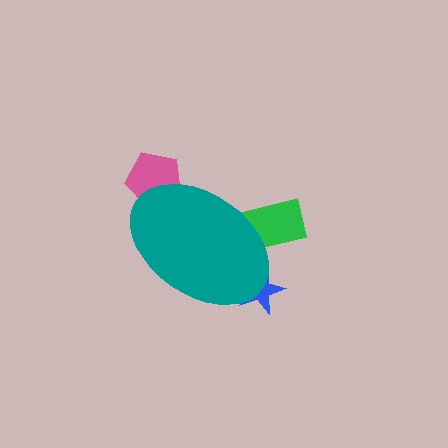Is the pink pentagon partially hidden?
Yes, the pink pentagon is partially hidden behind the teal ellipse.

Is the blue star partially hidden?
Yes, the blue star is partially hidden behind the teal ellipse.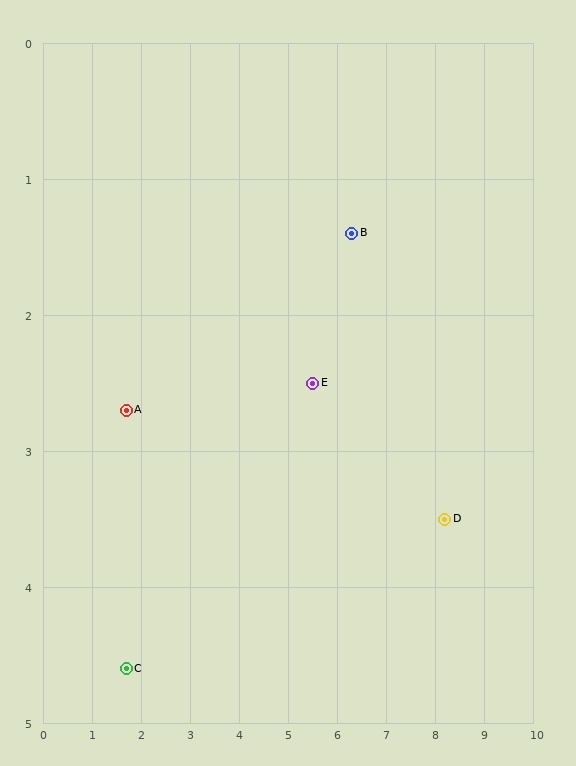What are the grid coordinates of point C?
Point C is at approximately (1.7, 4.6).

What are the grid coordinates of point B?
Point B is at approximately (6.3, 1.4).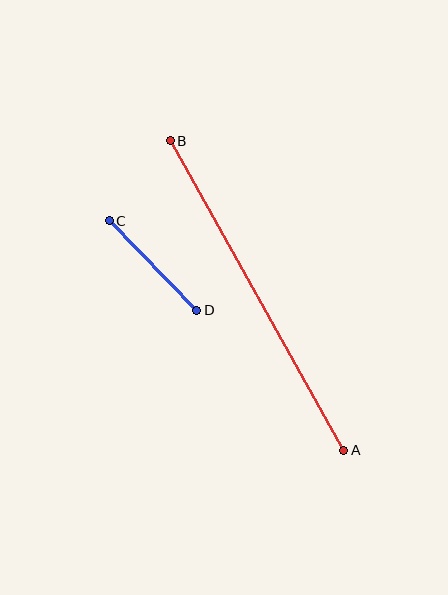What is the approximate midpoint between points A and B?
The midpoint is at approximately (257, 296) pixels.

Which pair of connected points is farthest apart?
Points A and B are farthest apart.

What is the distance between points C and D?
The distance is approximately 125 pixels.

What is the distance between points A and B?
The distance is approximately 355 pixels.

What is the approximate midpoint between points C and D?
The midpoint is at approximately (153, 266) pixels.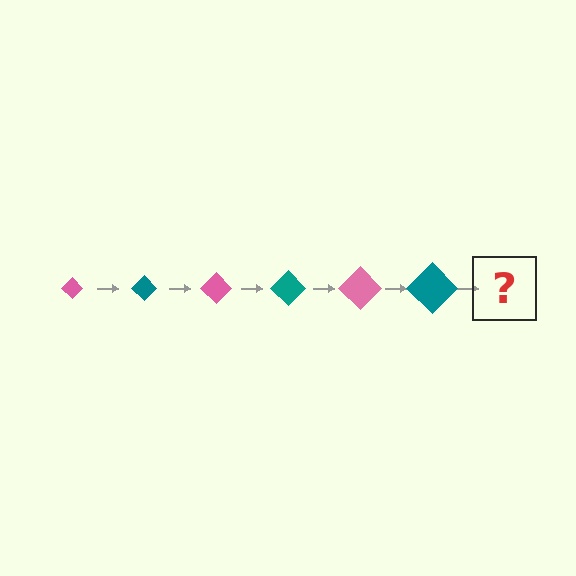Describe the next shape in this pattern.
It should be a pink diamond, larger than the previous one.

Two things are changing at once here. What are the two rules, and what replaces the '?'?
The two rules are that the diamond grows larger each step and the color cycles through pink and teal. The '?' should be a pink diamond, larger than the previous one.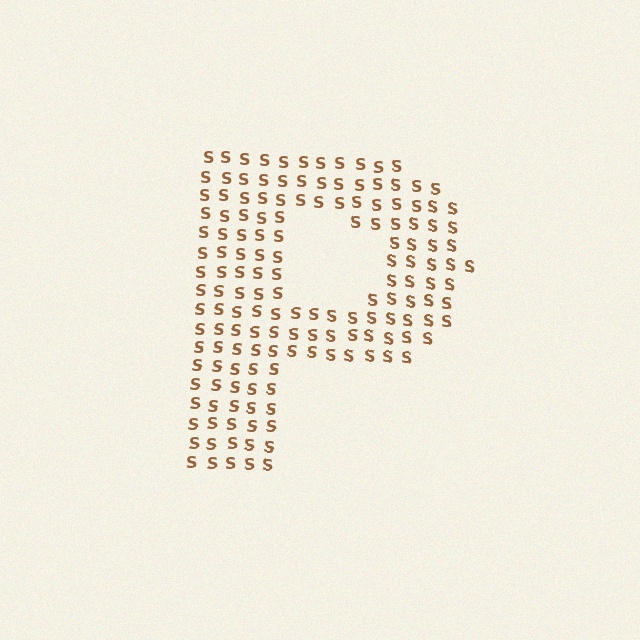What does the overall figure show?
The overall figure shows the letter P.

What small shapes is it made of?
It is made of small letter S's.